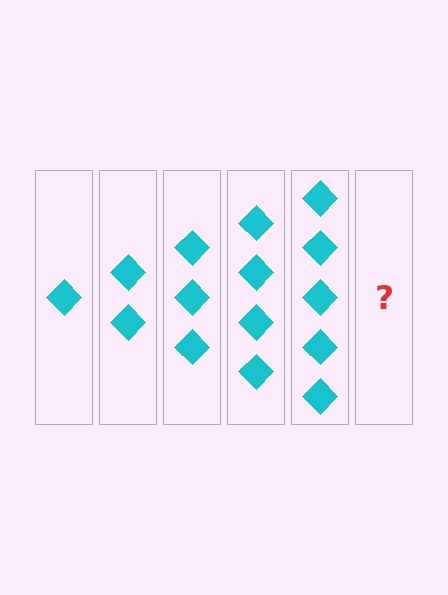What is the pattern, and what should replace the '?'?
The pattern is that each step adds one more diamond. The '?' should be 6 diamonds.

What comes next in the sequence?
The next element should be 6 diamonds.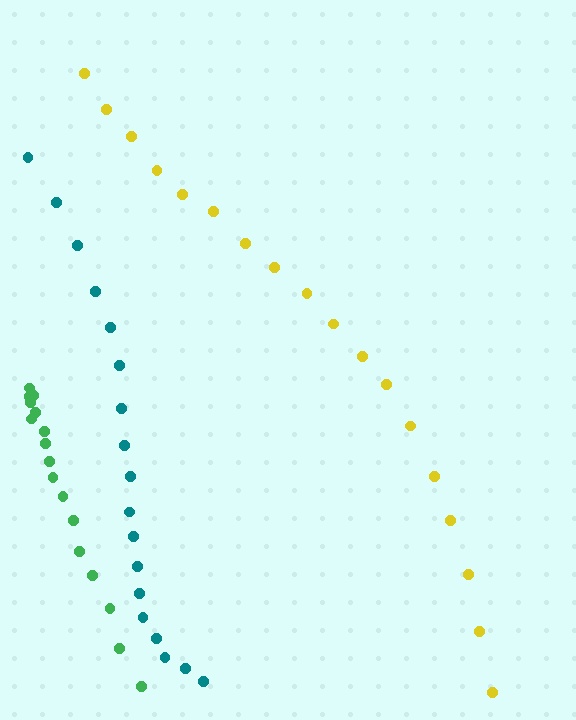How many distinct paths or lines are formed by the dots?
There are 3 distinct paths.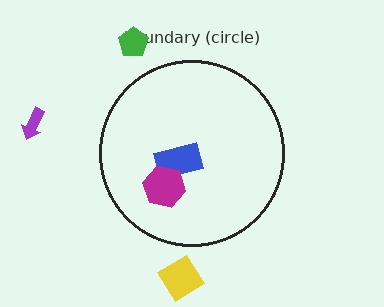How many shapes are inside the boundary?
2 inside, 3 outside.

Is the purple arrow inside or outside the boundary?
Outside.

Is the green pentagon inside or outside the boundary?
Outside.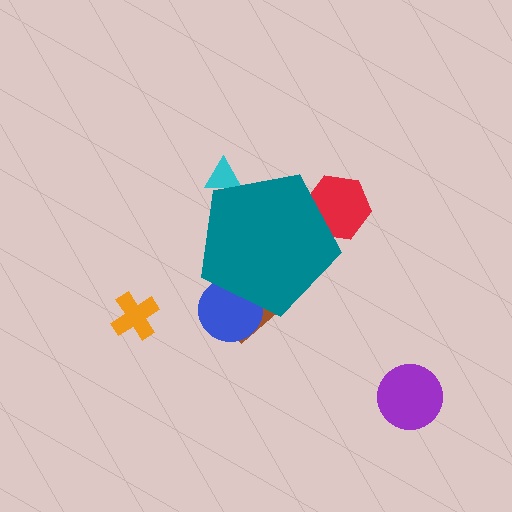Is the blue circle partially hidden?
Yes, the blue circle is partially hidden behind the teal pentagon.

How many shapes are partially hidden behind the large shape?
4 shapes are partially hidden.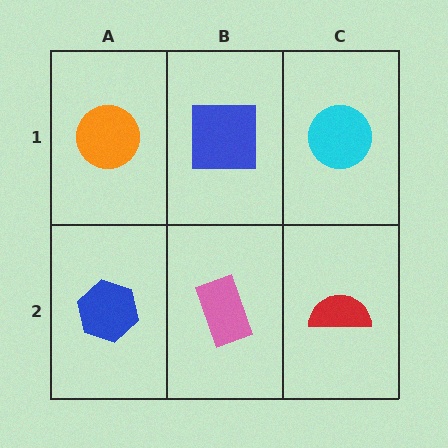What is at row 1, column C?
A cyan circle.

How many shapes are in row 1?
3 shapes.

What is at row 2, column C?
A red semicircle.